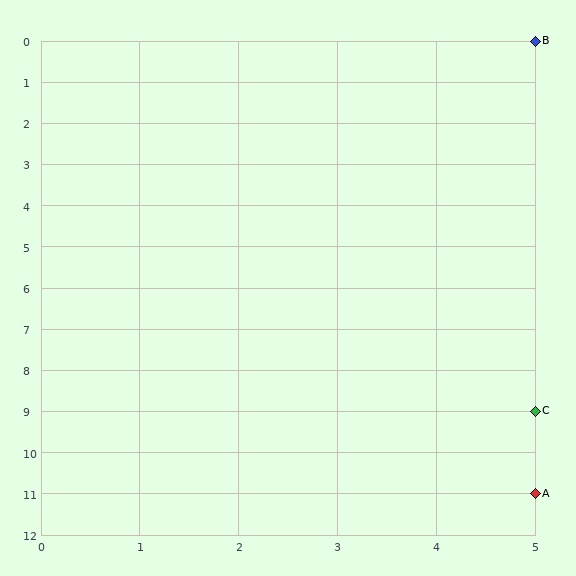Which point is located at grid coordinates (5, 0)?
Point B is at (5, 0).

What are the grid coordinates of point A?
Point A is at grid coordinates (5, 11).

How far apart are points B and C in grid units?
Points B and C are 9 rows apart.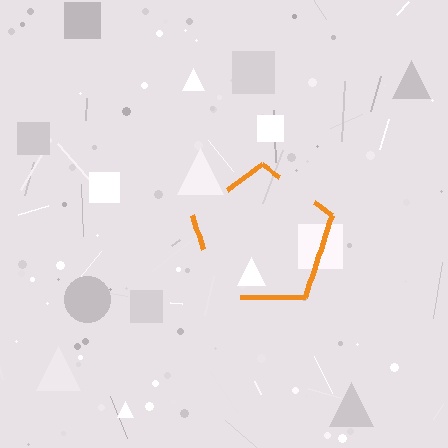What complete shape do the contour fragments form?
The contour fragments form a pentagon.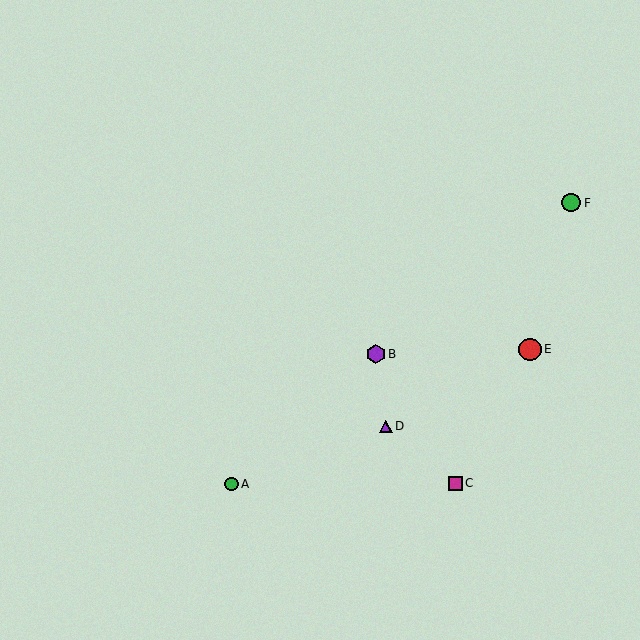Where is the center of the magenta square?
The center of the magenta square is at (455, 483).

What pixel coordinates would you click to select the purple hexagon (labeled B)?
Click at (376, 354) to select the purple hexagon B.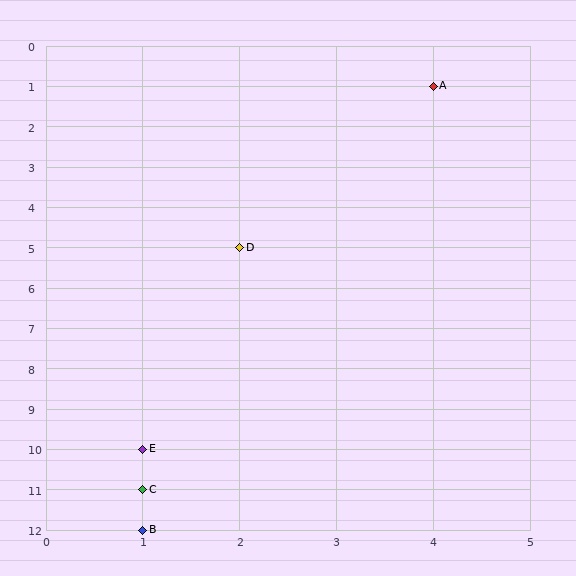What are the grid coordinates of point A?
Point A is at grid coordinates (4, 1).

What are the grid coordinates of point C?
Point C is at grid coordinates (1, 11).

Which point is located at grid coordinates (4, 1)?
Point A is at (4, 1).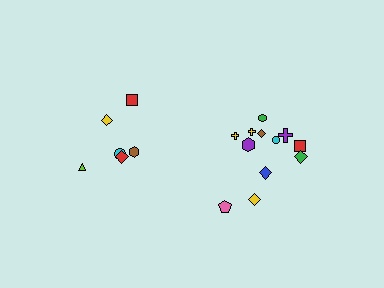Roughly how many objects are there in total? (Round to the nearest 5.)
Roughly 20 objects in total.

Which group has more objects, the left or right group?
The right group.